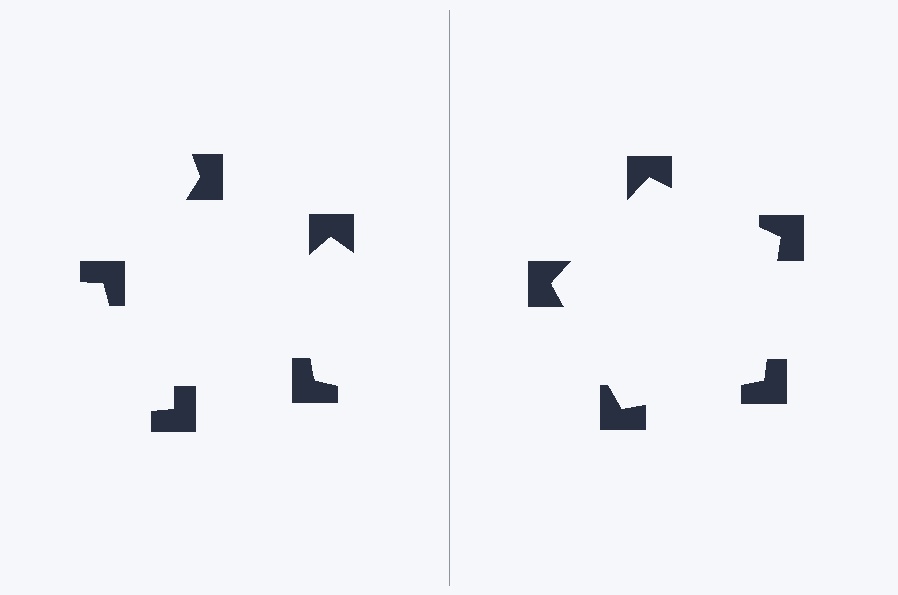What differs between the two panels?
The notched squares are positioned identically on both sides; only the wedge orientations differ. On the right they align to a pentagon; on the left they are misaligned.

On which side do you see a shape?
An illusory pentagon appears on the right side. On the left side the wedge cuts are rotated, so no coherent shape forms.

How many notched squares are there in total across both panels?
10 — 5 on each side.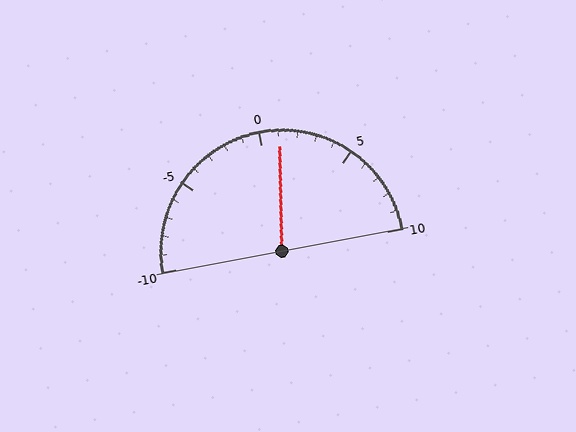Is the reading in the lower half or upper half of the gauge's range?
The reading is in the upper half of the range (-10 to 10).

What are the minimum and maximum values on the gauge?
The gauge ranges from -10 to 10.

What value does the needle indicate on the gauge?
The needle indicates approximately 1.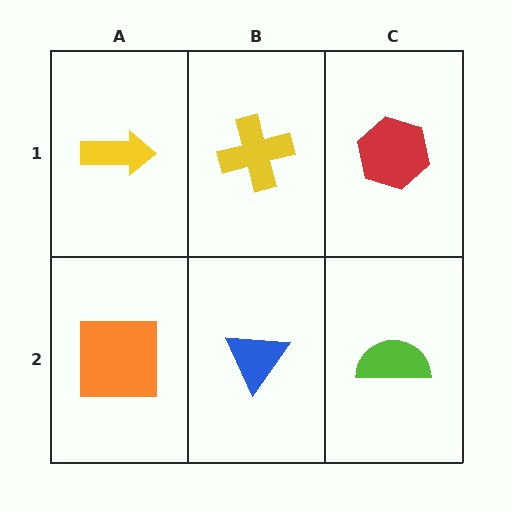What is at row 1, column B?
A yellow cross.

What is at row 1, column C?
A red hexagon.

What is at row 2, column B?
A blue triangle.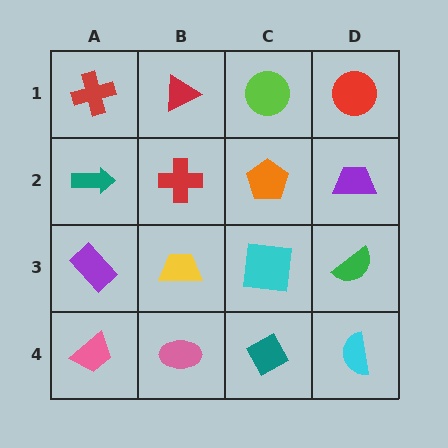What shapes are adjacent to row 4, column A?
A purple rectangle (row 3, column A), a pink ellipse (row 4, column B).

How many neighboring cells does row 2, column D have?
3.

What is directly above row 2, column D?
A red circle.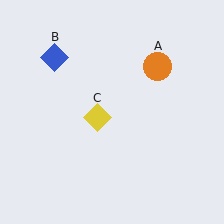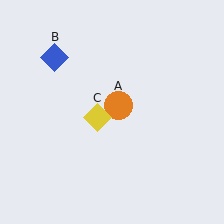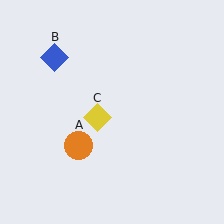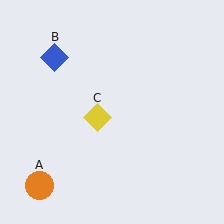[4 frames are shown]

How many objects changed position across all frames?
1 object changed position: orange circle (object A).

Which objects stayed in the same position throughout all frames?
Blue diamond (object B) and yellow diamond (object C) remained stationary.